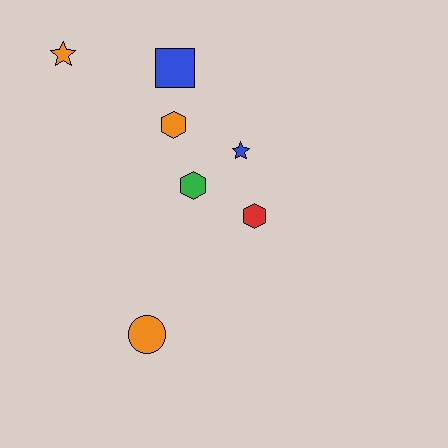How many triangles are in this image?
There are no triangles.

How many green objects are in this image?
There is 1 green object.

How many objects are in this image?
There are 7 objects.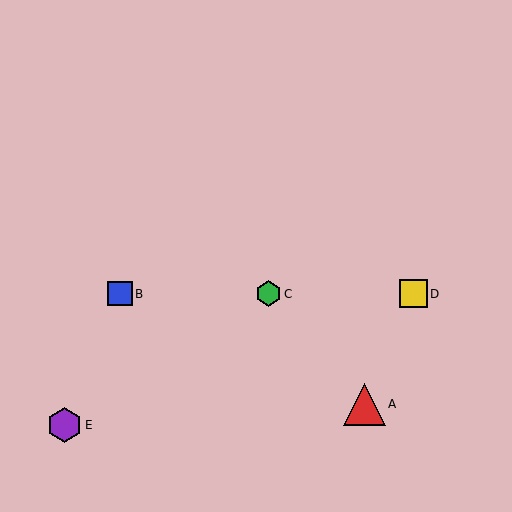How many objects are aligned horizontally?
3 objects (B, C, D) are aligned horizontally.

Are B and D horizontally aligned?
Yes, both are at y≈294.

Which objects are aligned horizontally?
Objects B, C, D are aligned horizontally.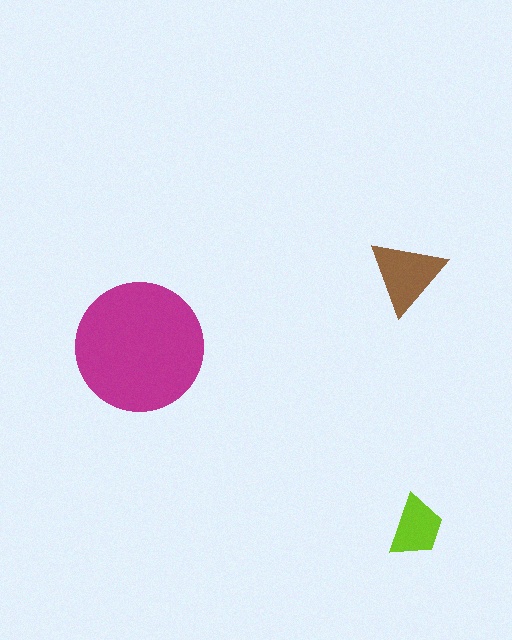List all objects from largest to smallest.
The magenta circle, the brown triangle, the lime trapezoid.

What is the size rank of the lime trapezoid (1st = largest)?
3rd.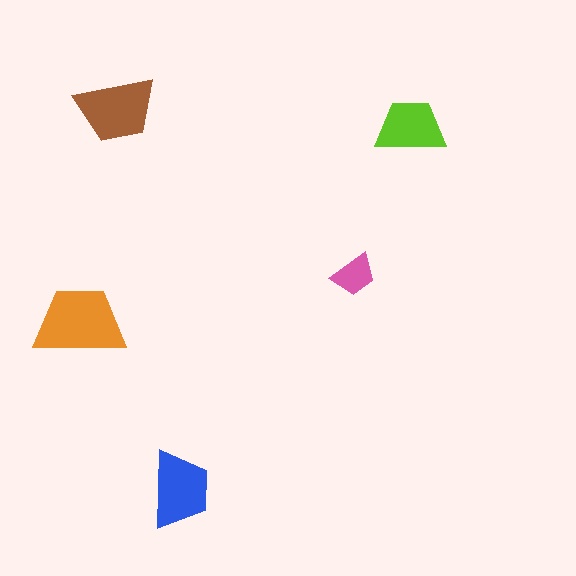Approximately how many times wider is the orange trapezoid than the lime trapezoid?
About 1.5 times wider.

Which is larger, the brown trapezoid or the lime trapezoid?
The brown one.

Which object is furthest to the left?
The orange trapezoid is leftmost.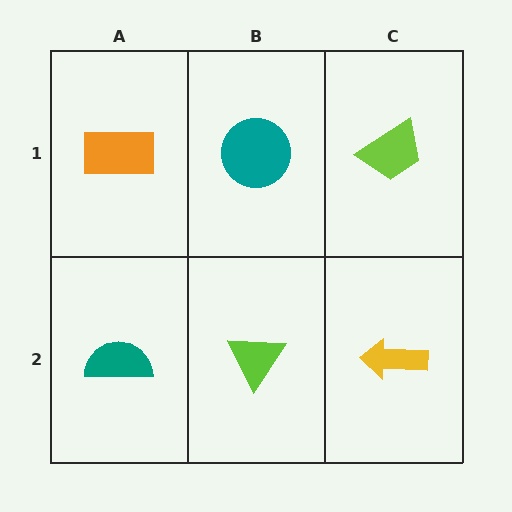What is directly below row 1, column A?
A teal semicircle.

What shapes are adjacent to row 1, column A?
A teal semicircle (row 2, column A), a teal circle (row 1, column B).